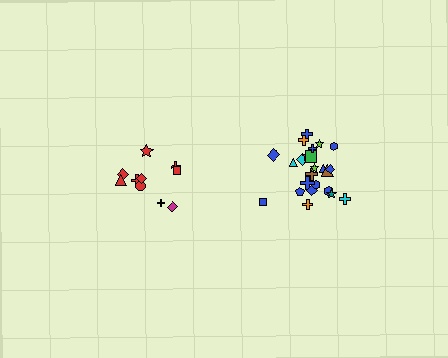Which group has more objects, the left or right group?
The right group.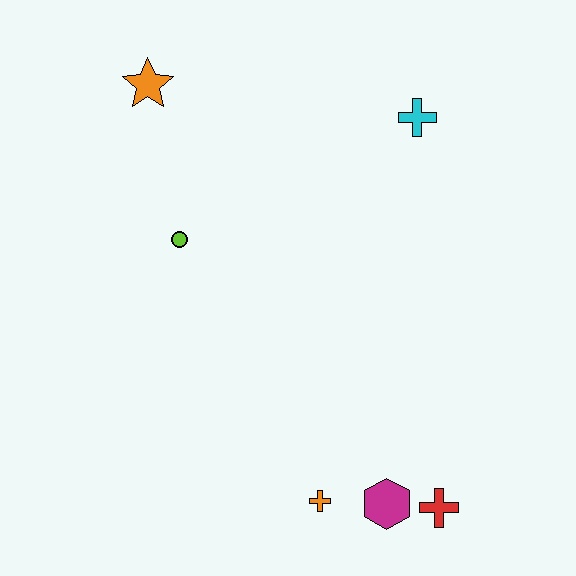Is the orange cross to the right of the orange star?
Yes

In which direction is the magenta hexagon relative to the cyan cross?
The magenta hexagon is below the cyan cross.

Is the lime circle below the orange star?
Yes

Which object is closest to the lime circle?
The orange star is closest to the lime circle.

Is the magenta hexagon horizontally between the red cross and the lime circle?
Yes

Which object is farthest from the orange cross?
The orange star is farthest from the orange cross.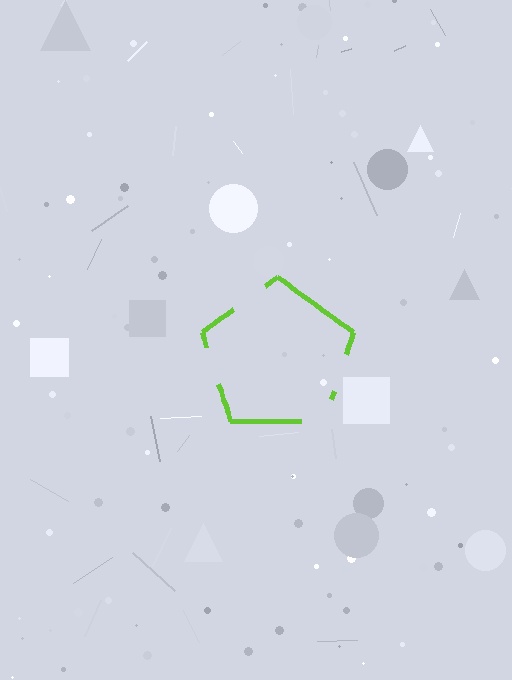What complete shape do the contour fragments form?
The contour fragments form a pentagon.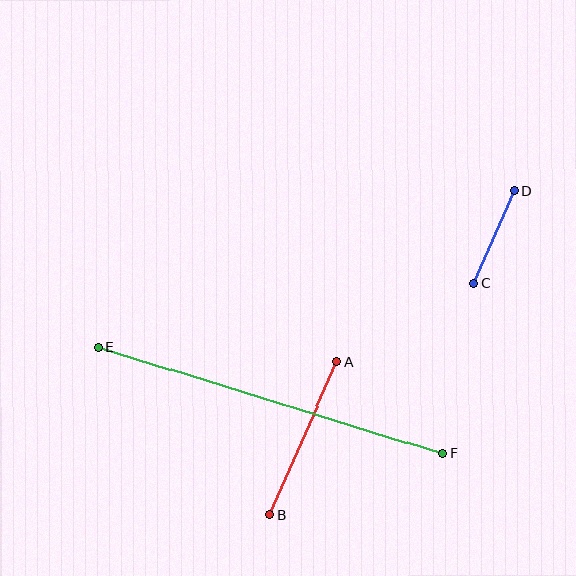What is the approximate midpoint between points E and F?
The midpoint is at approximately (270, 400) pixels.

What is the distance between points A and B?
The distance is approximately 168 pixels.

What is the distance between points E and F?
The distance is approximately 360 pixels.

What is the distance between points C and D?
The distance is approximately 101 pixels.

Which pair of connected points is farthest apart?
Points E and F are farthest apart.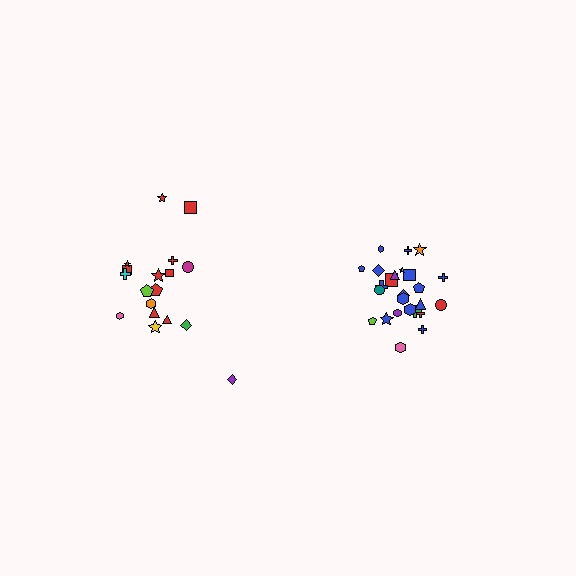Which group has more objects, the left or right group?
The right group.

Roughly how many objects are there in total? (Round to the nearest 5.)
Roughly 45 objects in total.